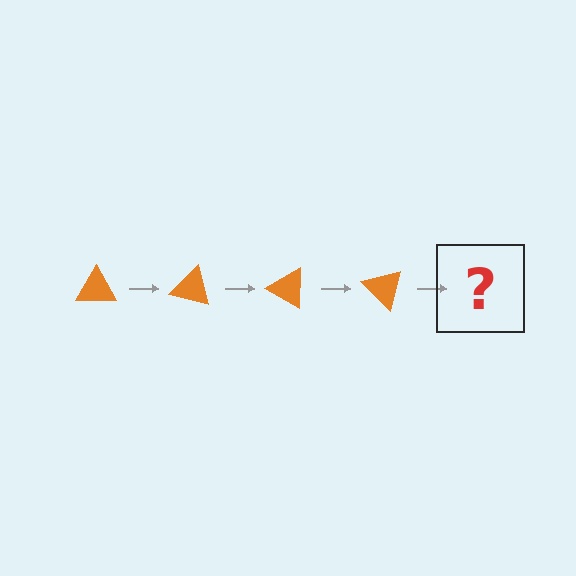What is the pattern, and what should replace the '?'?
The pattern is that the triangle rotates 15 degrees each step. The '?' should be an orange triangle rotated 60 degrees.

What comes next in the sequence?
The next element should be an orange triangle rotated 60 degrees.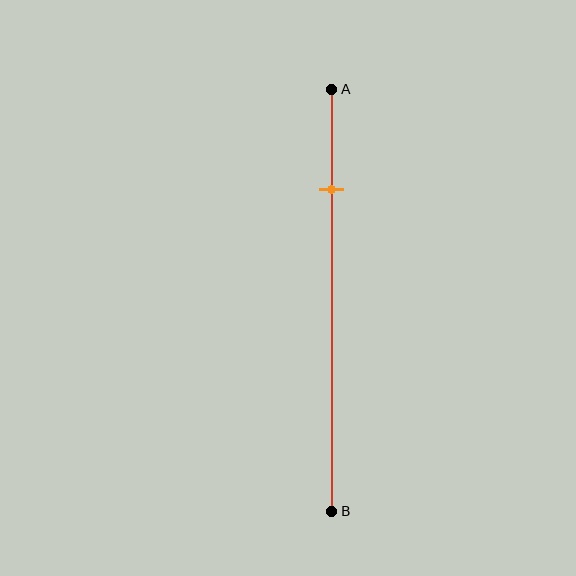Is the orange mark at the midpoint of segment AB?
No, the mark is at about 25% from A, not at the 50% midpoint.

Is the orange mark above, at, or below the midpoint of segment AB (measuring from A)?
The orange mark is above the midpoint of segment AB.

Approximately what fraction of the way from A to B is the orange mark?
The orange mark is approximately 25% of the way from A to B.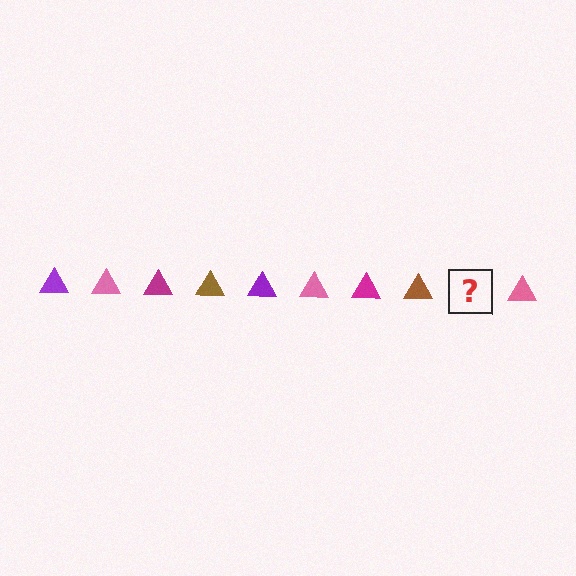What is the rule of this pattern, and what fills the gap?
The rule is that the pattern cycles through purple, pink, magenta, brown triangles. The gap should be filled with a purple triangle.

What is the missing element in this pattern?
The missing element is a purple triangle.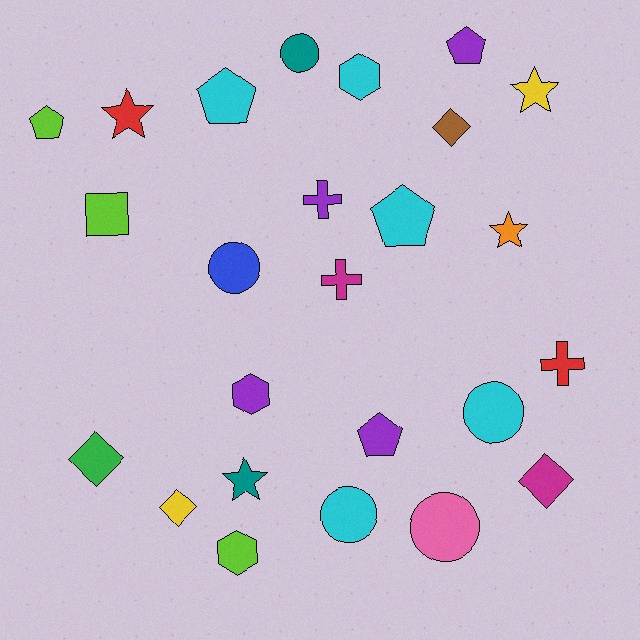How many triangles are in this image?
There are no triangles.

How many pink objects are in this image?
There is 1 pink object.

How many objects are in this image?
There are 25 objects.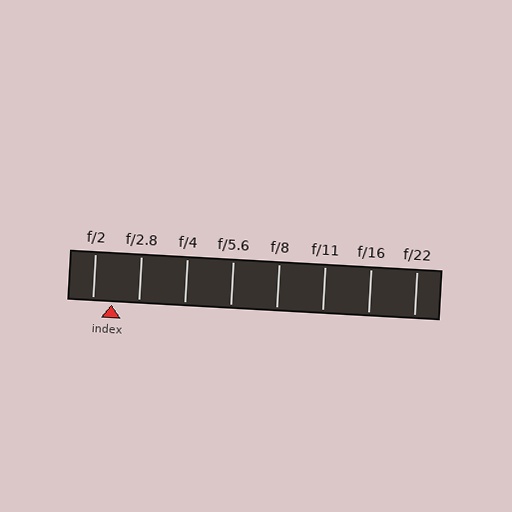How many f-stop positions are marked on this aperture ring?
There are 8 f-stop positions marked.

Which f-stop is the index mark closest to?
The index mark is closest to f/2.